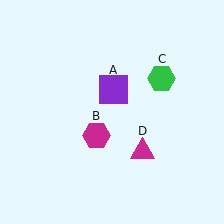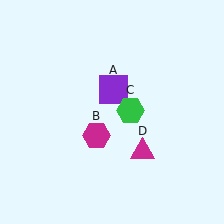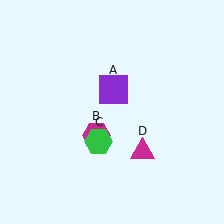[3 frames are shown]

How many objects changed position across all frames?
1 object changed position: green hexagon (object C).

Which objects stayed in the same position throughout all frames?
Purple square (object A) and magenta hexagon (object B) and magenta triangle (object D) remained stationary.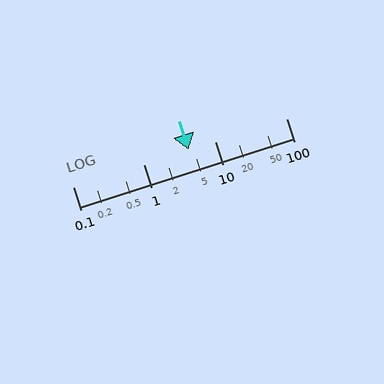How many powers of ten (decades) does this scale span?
The scale spans 3 decades, from 0.1 to 100.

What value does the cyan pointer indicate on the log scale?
The pointer indicates approximately 4.3.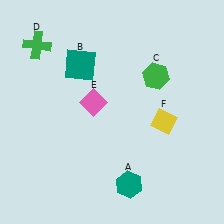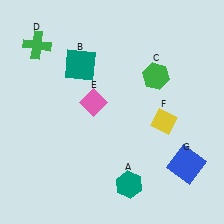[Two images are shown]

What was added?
A blue square (G) was added in Image 2.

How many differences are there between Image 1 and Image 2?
There is 1 difference between the two images.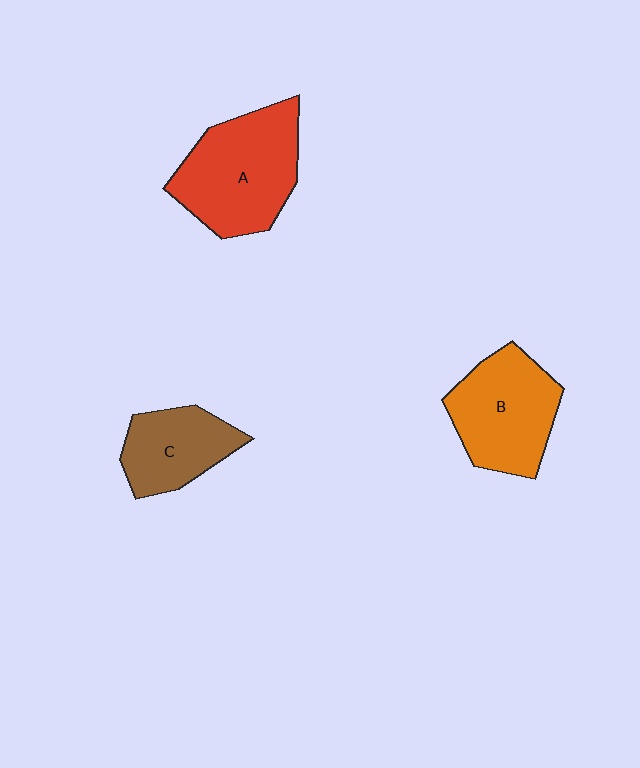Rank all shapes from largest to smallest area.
From largest to smallest: A (red), B (orange), C (brown).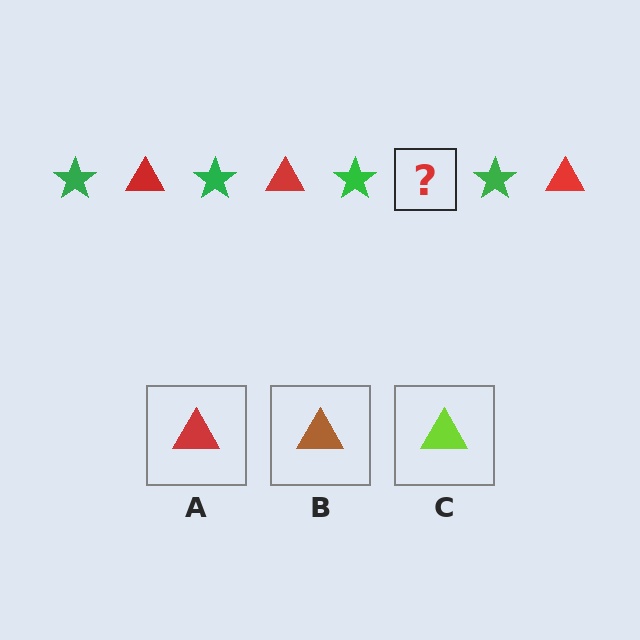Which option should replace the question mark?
Option A.